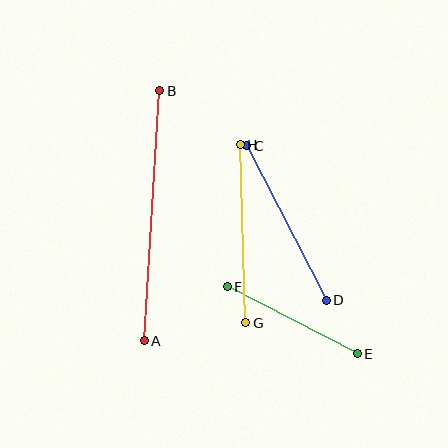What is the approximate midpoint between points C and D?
The midpoint is at approximately (286, 223) pixels.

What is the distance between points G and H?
The distance is approximately 178 pixels.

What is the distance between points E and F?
The distance is approximately 146 pixels.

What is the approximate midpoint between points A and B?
The midpoint is at approximately (152, 216) pixels.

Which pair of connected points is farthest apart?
Points A and B are farthest apart.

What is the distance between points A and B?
The distance is approximately 250 pixels.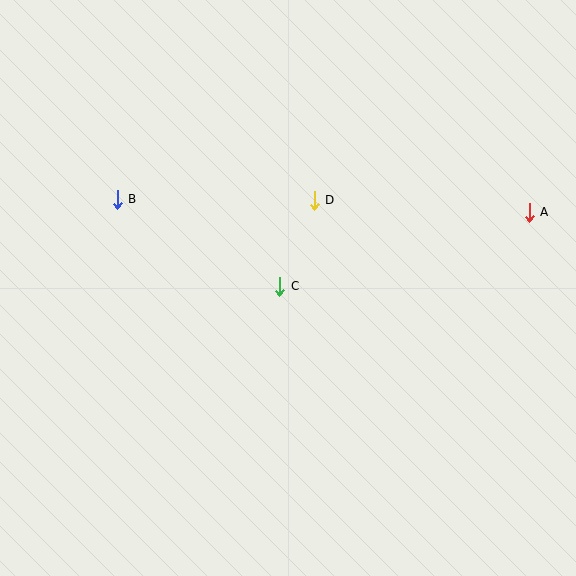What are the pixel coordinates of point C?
Point C is at (280, 286).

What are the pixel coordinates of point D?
Point D is at (314, 200).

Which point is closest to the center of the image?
Point C at (280, 286) is closest to the center.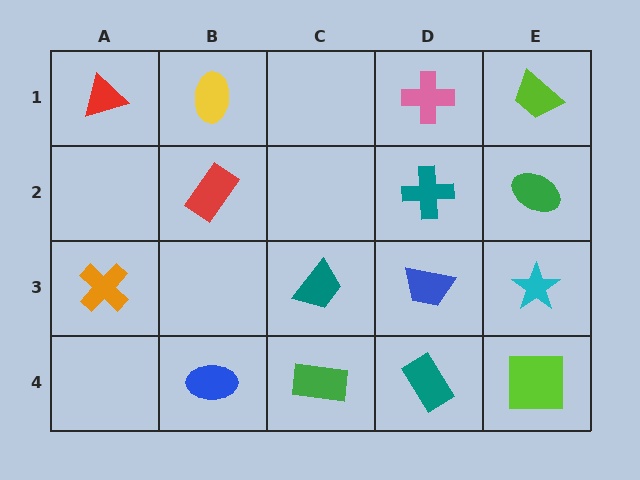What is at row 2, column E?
A green ellipse.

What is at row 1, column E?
A lime trapezoid.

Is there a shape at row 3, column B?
No, that cell is empty.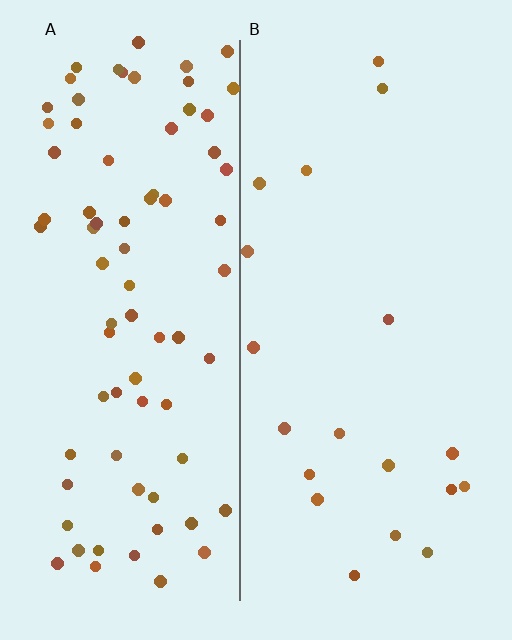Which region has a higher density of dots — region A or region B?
A (the left).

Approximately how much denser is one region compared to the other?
Approximately 4.1× — region A over region B.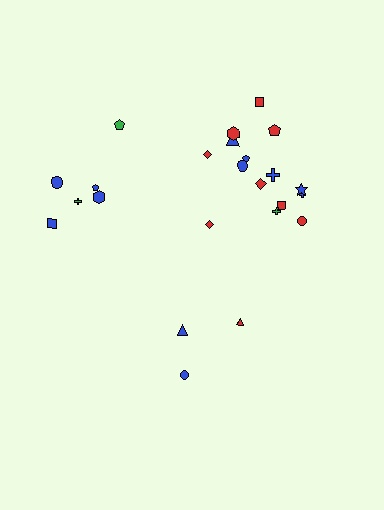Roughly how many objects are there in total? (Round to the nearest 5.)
Roughly 25 objects in total.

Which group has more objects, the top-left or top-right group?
The top-right group.